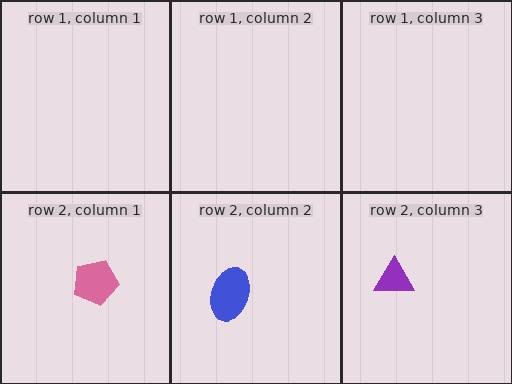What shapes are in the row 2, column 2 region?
The blue ellipse.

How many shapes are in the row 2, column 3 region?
1.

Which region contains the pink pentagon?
The row 2, column 1 region.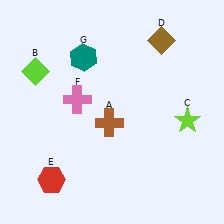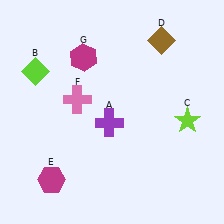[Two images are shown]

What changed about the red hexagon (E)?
In Image 1, E is red. In Image 2, it changed to magenta.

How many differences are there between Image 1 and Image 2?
There are 3 differences between the two images.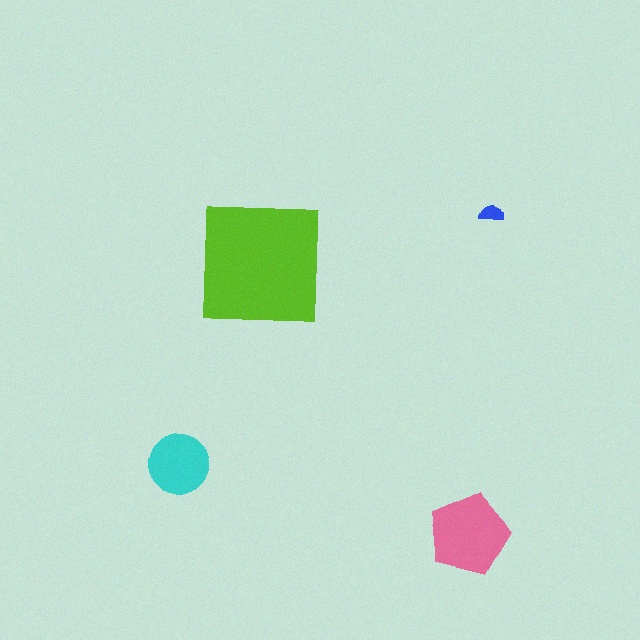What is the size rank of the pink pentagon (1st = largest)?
2nd.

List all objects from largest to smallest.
The lime square, the pink pentagon, the cyan circle, the blue semicircle.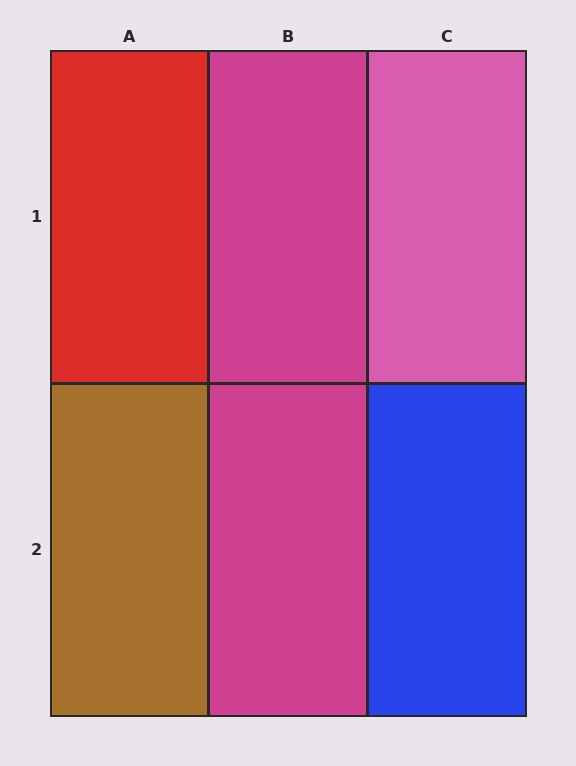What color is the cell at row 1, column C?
Pink.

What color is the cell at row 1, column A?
Red.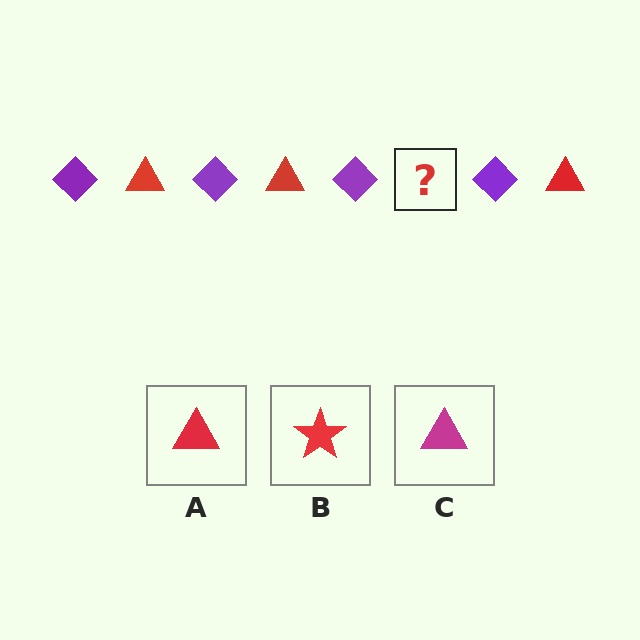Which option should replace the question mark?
Option A.